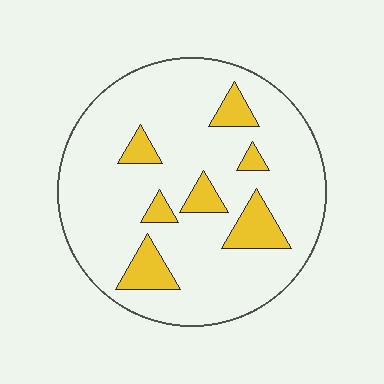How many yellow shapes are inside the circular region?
7.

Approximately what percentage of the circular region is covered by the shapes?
Approximately 15%.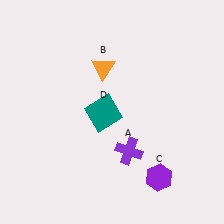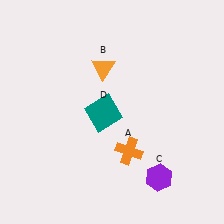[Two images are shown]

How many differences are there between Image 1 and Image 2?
There is 1 difference between the two images.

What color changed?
The cross (A) changed from purple in Image 1 to orange in Image 2.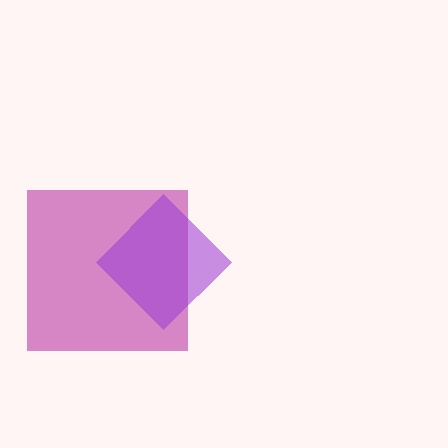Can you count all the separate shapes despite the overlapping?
Yes, there are 2 separate shapes.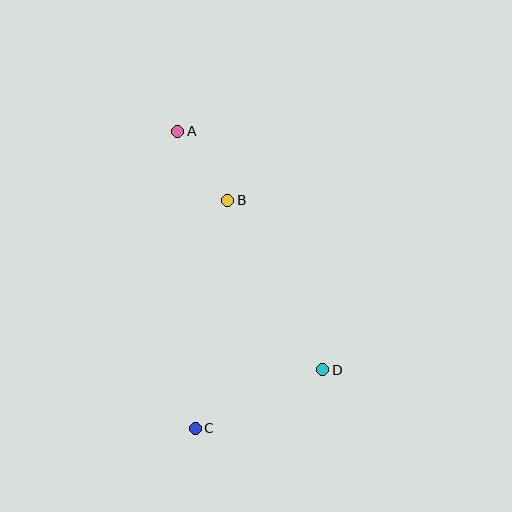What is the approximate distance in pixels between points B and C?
The distance between B and C is approximately 231 pixels.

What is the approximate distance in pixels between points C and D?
The distance between C and D is approximately 140 pixels.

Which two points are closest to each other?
Points A and B are closest to each other.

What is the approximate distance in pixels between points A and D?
The distance between A and D is approximately 279 pixels.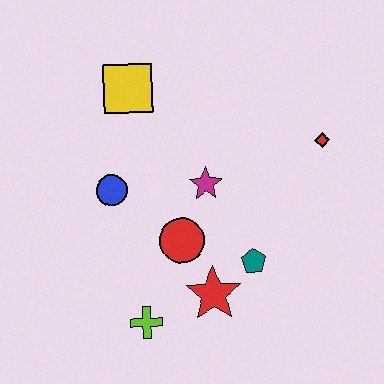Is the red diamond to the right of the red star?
Yes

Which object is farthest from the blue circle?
The red diamond is farthest from the blue circle.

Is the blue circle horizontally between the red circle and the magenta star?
No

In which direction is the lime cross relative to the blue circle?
The lime cross is below the blue circle.